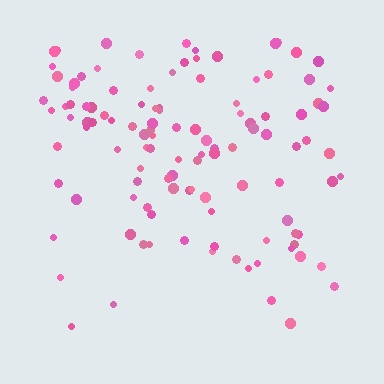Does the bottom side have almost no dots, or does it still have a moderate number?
Still a moderate number, just noticeably fewer than the top.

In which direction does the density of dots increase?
From bottom to top, with the top side densest.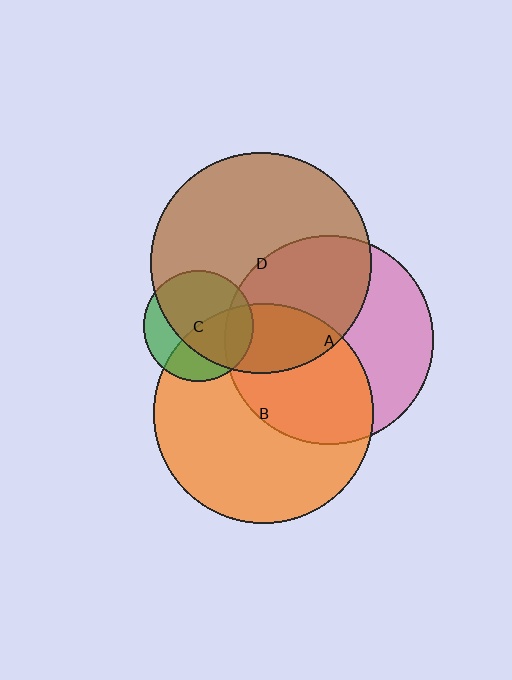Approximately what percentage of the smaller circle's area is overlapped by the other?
Approximately 15%.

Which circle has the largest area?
Circle D (brown).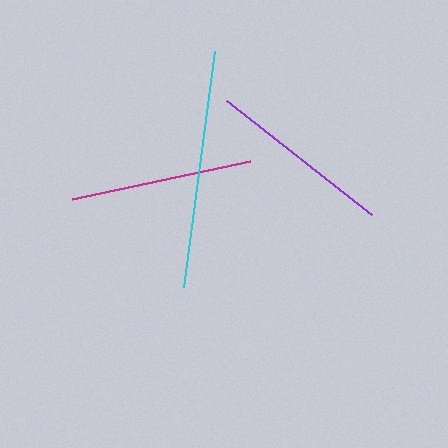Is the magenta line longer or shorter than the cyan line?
The cyan line is longer than the magenta line.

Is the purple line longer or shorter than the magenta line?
The purple line is longer than the magenta line.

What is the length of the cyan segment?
The cyan segment is approximately 238 pixels long.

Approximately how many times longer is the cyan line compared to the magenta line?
The cyan line is approximately 1.3 times the length of the magenta line.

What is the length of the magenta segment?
The magenta segment is approximately 182 pixels long.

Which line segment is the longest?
The cyan line is the longest at approximately 238 pixels.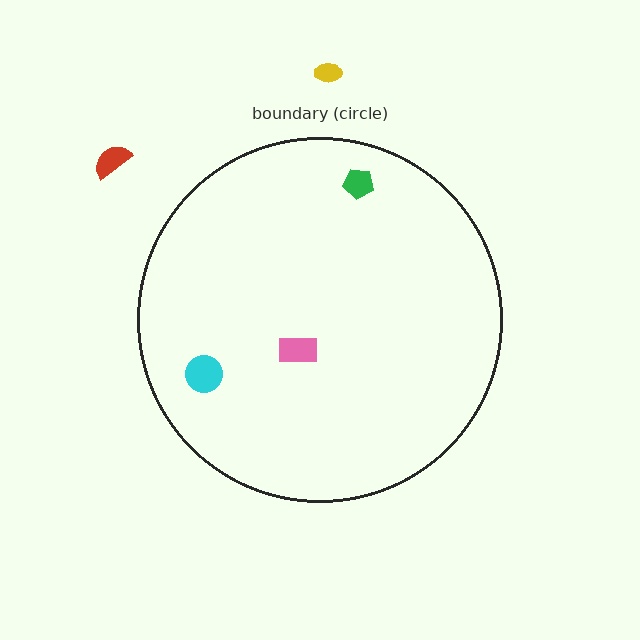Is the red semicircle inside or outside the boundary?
Outside.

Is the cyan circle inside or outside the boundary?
Inside.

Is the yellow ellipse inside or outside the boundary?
Outside.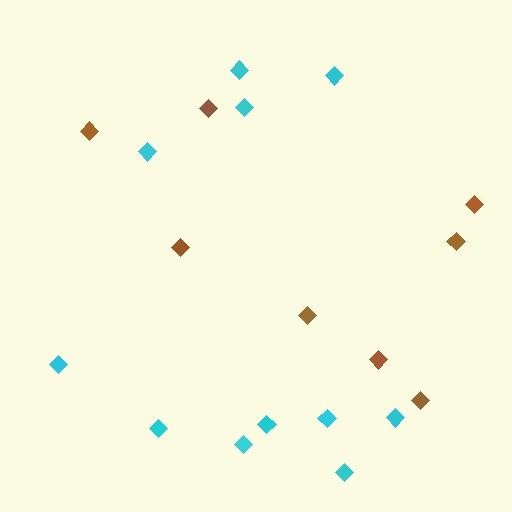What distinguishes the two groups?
There are 2 groups: one group of brown diamonds (8) and one group of cyan diamonds (11).